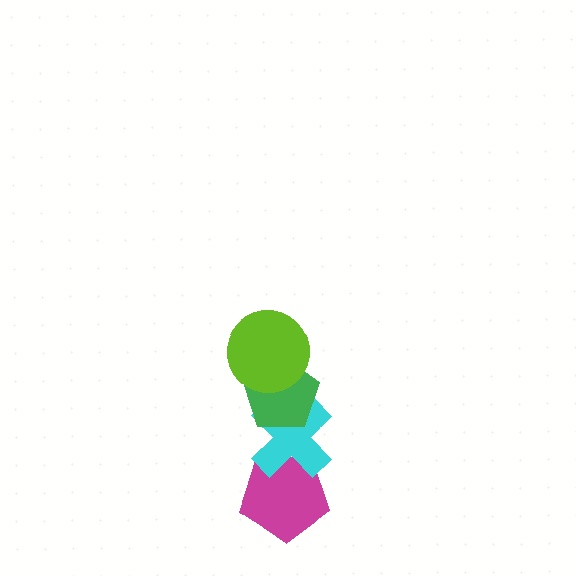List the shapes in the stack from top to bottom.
From top to bottom: the lime circle, the green pentagon, the cyan cross, the magenta pentagon.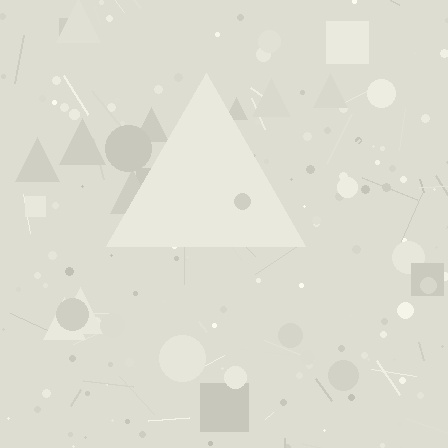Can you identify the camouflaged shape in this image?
The camouflaged shape is a triangle.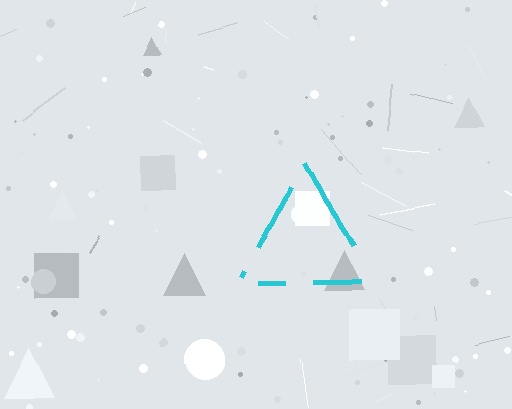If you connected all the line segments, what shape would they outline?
They would outline a triangle.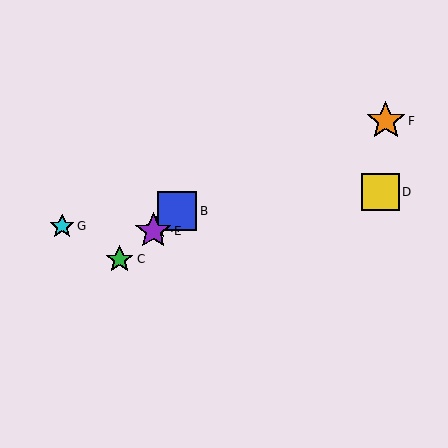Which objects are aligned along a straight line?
Objects A, B, C, E are aligned along a straight line.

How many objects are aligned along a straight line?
4 objects (A, B, C, E) are aligned along a straight line.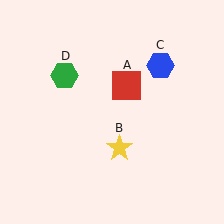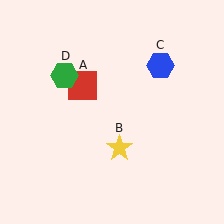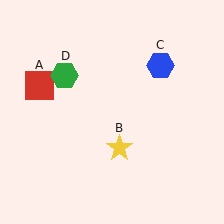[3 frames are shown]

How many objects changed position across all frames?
1 object changed position: red square (object A).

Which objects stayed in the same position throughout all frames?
Yellow star (object B) and blue hexagon (object C) and green hexagon (object D) remained stationary.